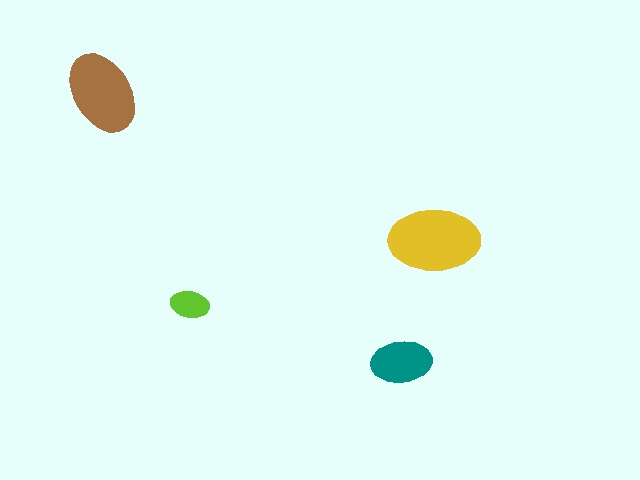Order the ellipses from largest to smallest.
the yellow one, the brown one, the teal one, the lime one.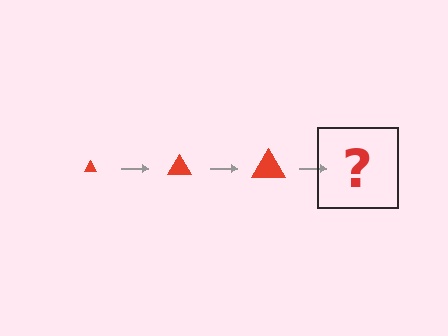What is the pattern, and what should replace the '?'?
The pattern is that the triangle gets progressively larger each step. The '?' should be a red triangle, larger than the previous one.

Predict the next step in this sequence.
The next step is a red triangle, larger than the previous one.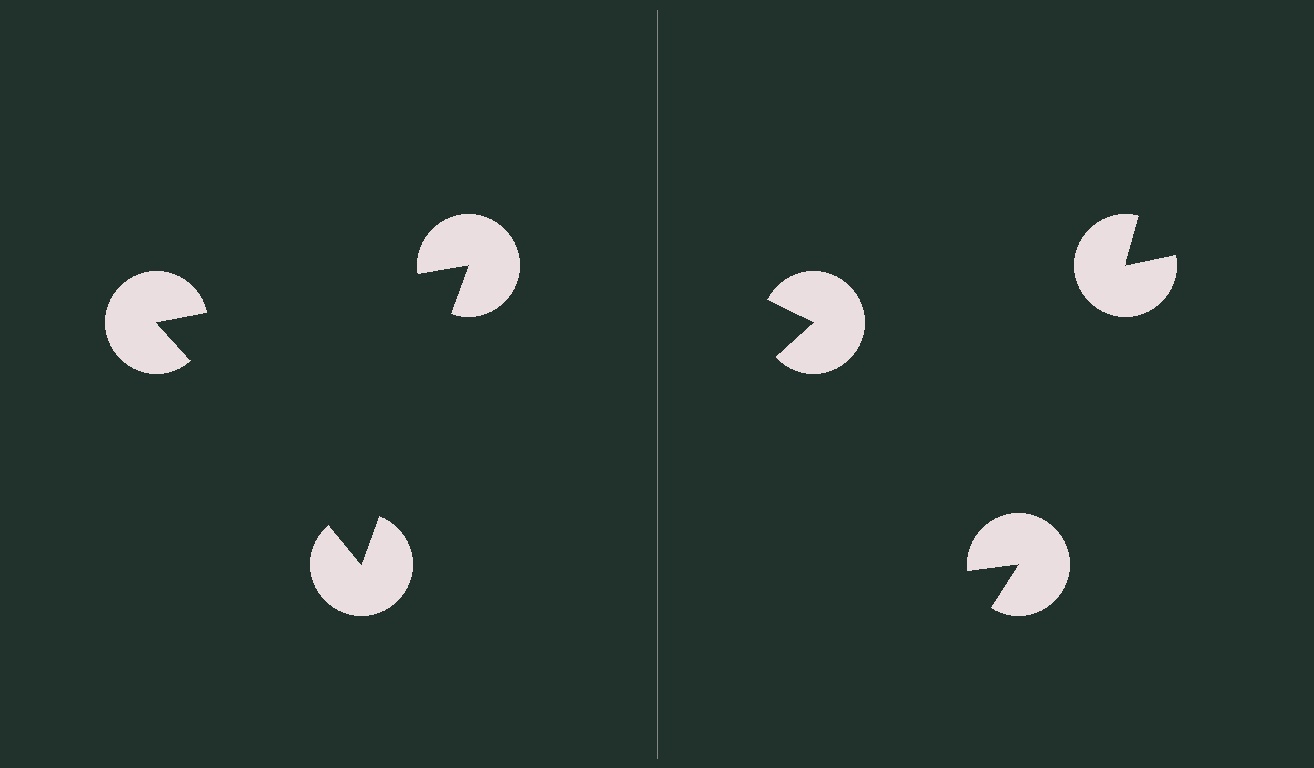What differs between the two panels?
The pac-man discs are positioned identically on both sides; only the wedge orientations differ. On the left they align to a triangle; on the right they are misaligned.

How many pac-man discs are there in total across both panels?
6 — 3 on each side.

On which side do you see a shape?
An illusory triangle appears on the left side. On the right side the wedge cuts are rotated, so no coherent shape forms.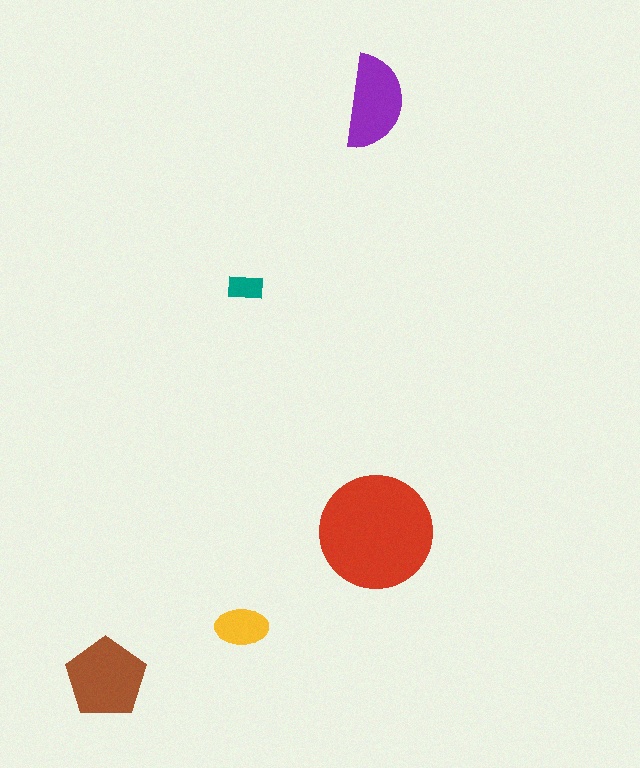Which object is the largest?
The red circle.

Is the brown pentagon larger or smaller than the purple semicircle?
Larger.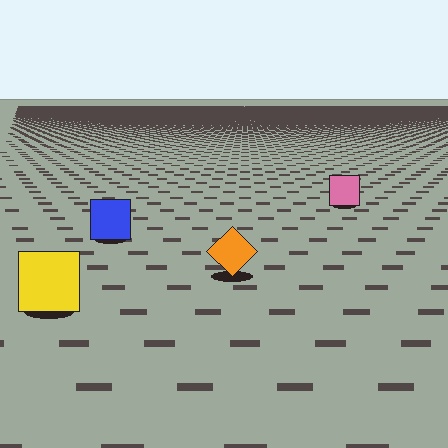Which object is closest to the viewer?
The yellow square is closest. The texture marks near it are larger and more spread out.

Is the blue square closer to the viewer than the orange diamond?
No. The orange diamond is closer — you can tell from the texture gradient: the ground texture is coarser near it.